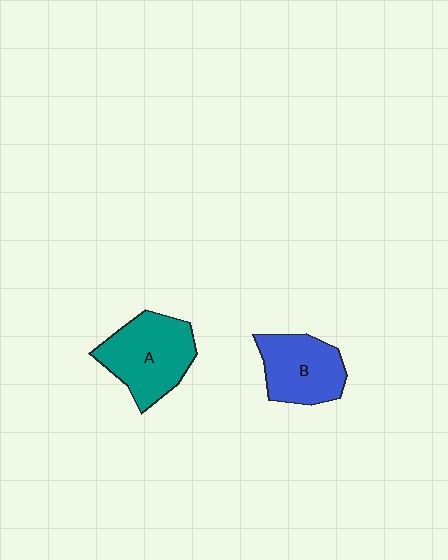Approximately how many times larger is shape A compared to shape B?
Approximately 1.2 times.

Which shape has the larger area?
Shape A (teal).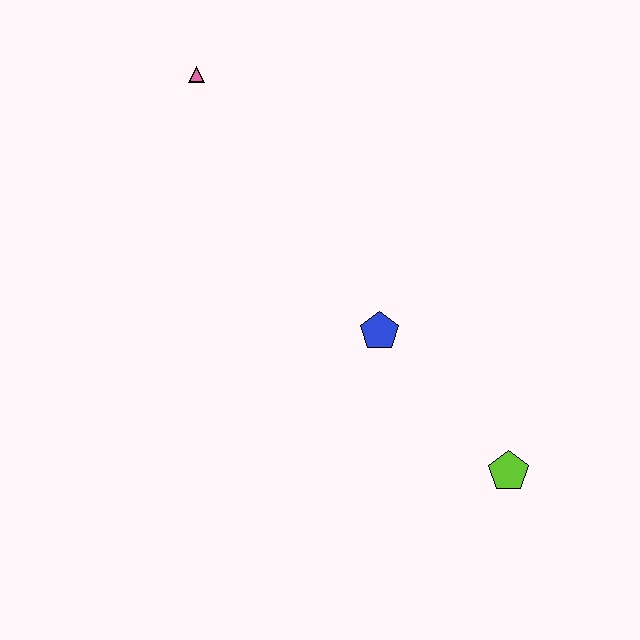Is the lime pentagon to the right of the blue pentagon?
Yes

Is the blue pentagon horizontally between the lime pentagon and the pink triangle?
Yes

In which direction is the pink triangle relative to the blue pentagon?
The pink triangle is above the blue pentagon.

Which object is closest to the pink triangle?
The blue pentagon is closest to the pink triangle.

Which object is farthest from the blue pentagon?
The pink triangle is farthest from the blue pentagon.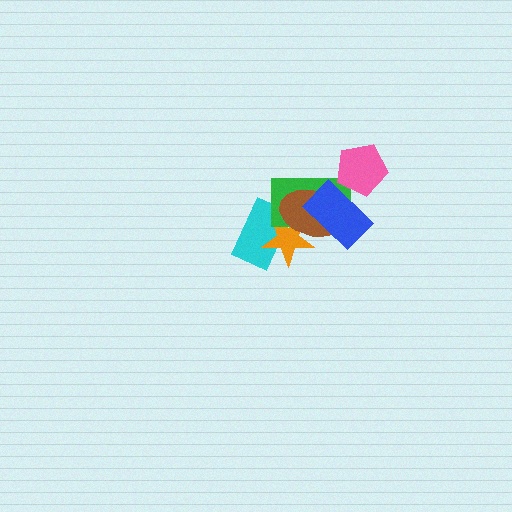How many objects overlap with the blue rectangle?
3 objects overlap with the blue rectangle.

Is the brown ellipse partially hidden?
Yes, it is partially covered by another shape.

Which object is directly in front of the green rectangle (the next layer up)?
The brown ellipse is directly in front of the green rectangle.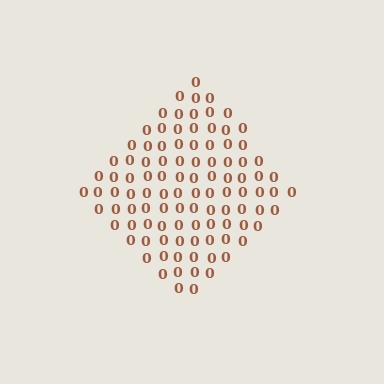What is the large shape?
The large shape is a diamond.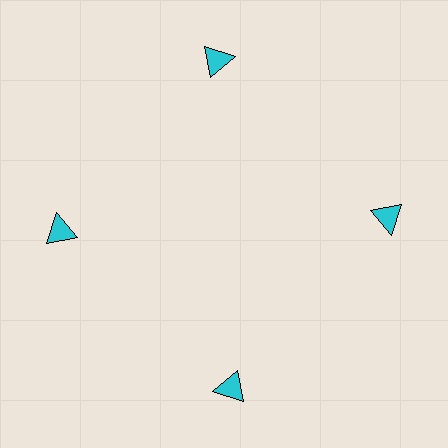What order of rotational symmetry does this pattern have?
This pattern has 4-fold rotational symmetry.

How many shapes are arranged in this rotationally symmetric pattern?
There are 4 shapes, arranged in 4 groups of 1.